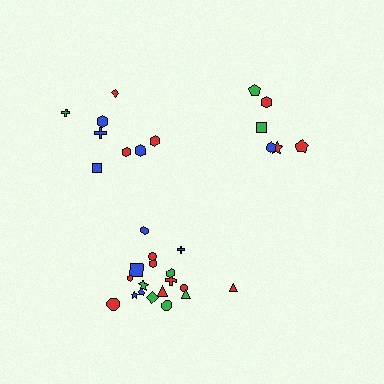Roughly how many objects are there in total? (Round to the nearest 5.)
Roughly 30 objects in total.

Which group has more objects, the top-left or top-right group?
The top-left group.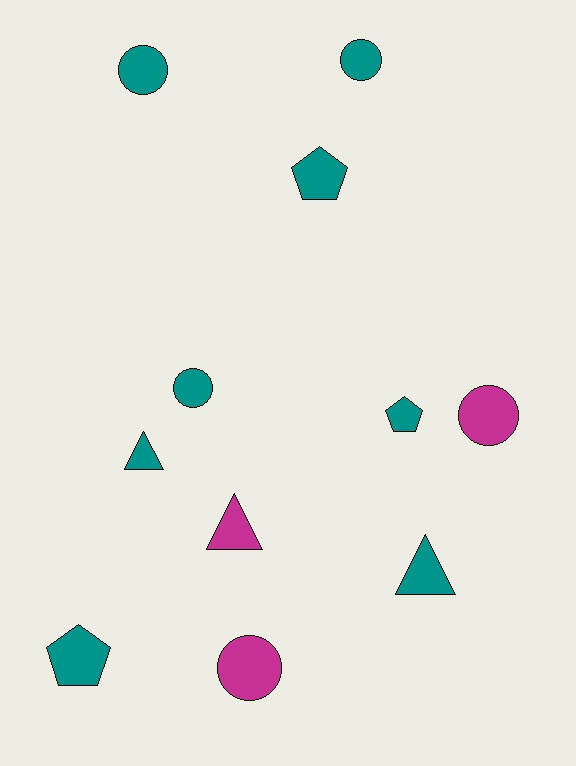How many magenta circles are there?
There are 2 magenta circles.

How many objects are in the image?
There are 11 objects.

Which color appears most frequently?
Teal, with 8 objects.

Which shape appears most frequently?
Circle, with 5 objects.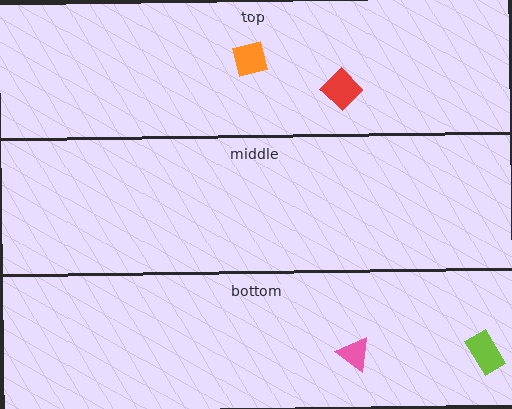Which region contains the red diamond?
The top region.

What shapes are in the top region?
The red diamond, the orange square.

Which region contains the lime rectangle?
The bottom region.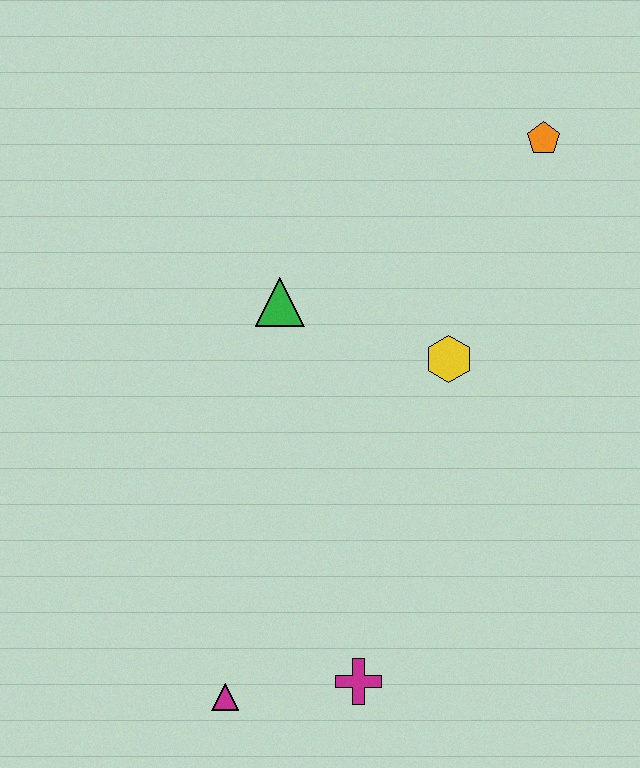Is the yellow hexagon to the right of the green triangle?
Yes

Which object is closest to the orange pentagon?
The yellow hexagon is closest to the orange pentagon.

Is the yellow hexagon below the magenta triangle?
No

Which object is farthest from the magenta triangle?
The orange pentagon is farthest from the magenta triangle.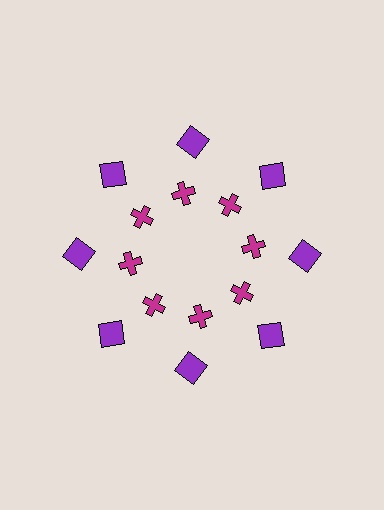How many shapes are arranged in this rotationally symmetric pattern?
There are 16 shapes, arranged in 8 groups of 2.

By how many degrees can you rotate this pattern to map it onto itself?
The pattern maps onto itself every 45 degrees of rotation.